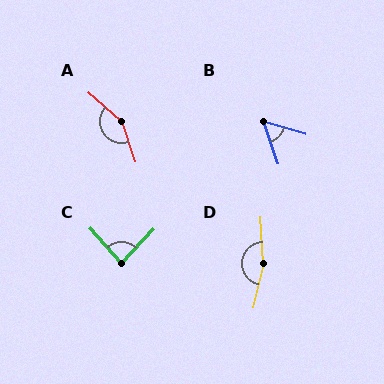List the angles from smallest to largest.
B (55°), C (85°), A (150°), D (164°).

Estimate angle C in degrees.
Approximately 85 degrees.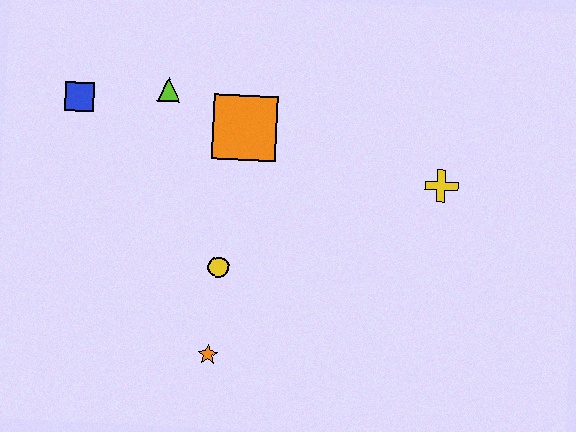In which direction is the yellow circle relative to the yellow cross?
The yellow circle is to the left of the yellow cross.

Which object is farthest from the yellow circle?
The yellow cross is farthest from the yellow circle.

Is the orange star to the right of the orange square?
No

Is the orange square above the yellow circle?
Yes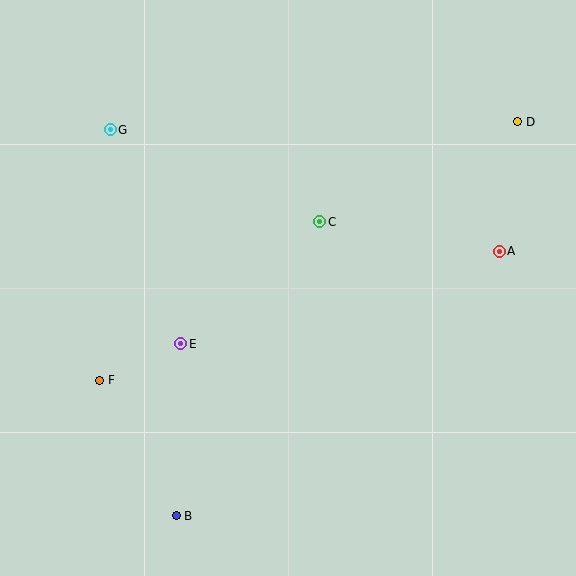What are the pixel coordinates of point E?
Point E is at (180, 344).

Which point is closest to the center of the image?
Point C at (320, 222) is closest to the center.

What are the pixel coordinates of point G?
Point G is at (110, 130).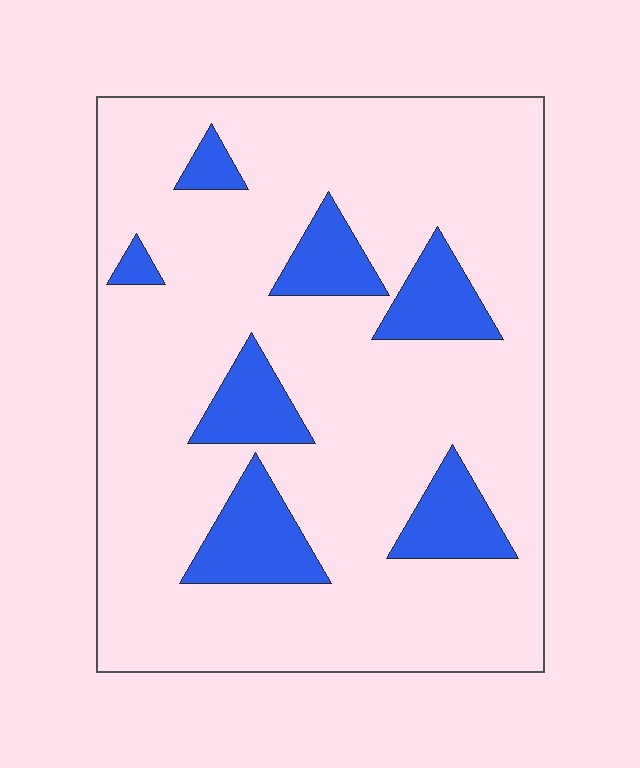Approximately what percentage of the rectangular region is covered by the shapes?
Approximately 15%.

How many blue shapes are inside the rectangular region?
7.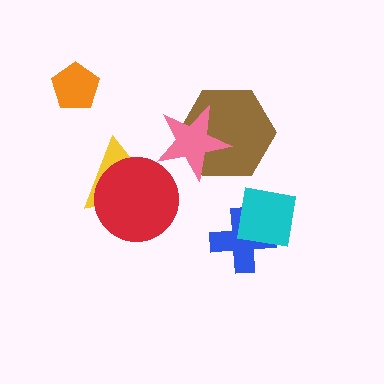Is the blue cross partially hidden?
Yes, it is partially covered by another shape.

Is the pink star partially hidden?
No, no other shape covers it.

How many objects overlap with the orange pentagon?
0 objects overlap with the orange pentagon.